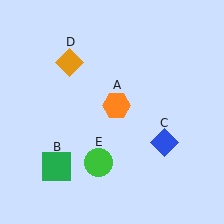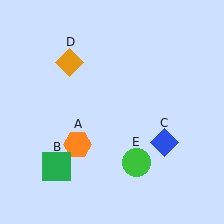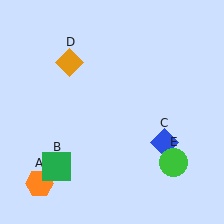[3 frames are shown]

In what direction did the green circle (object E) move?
The green circle (object E) moved right.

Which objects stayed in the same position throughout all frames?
Green square (object B) and blue diamond (object C) and orange diamond (object D) remained stationary.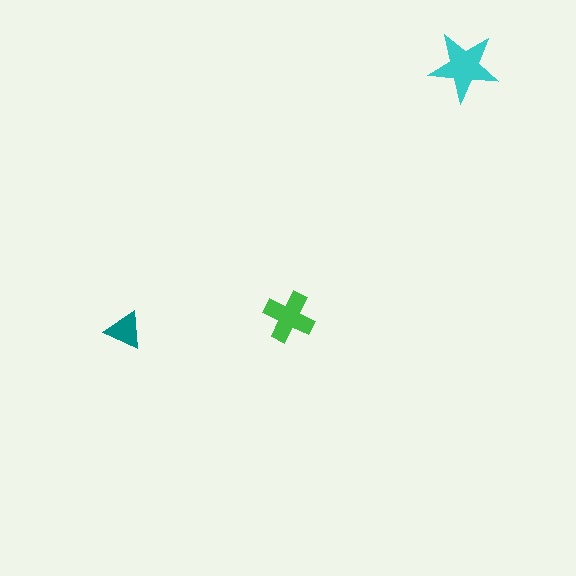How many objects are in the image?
There are 3 objects in the image.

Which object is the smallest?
The teal triangle.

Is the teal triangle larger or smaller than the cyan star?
Smaller.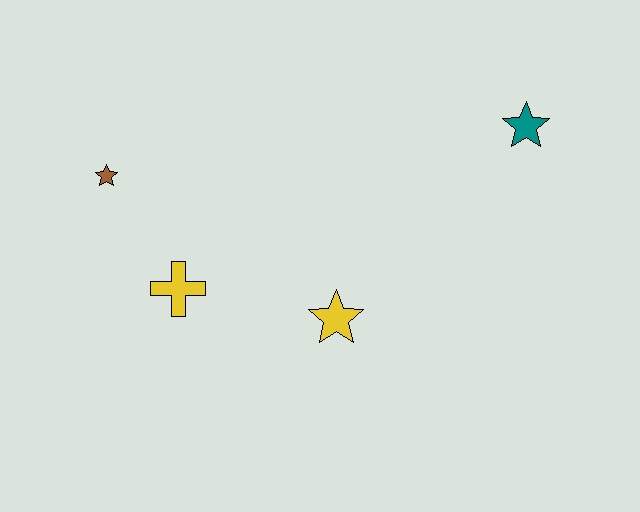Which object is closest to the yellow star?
The yellow cross is closest to the yellow star.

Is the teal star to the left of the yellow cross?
No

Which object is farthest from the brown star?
The teal star is farthest from the brown star.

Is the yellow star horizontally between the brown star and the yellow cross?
No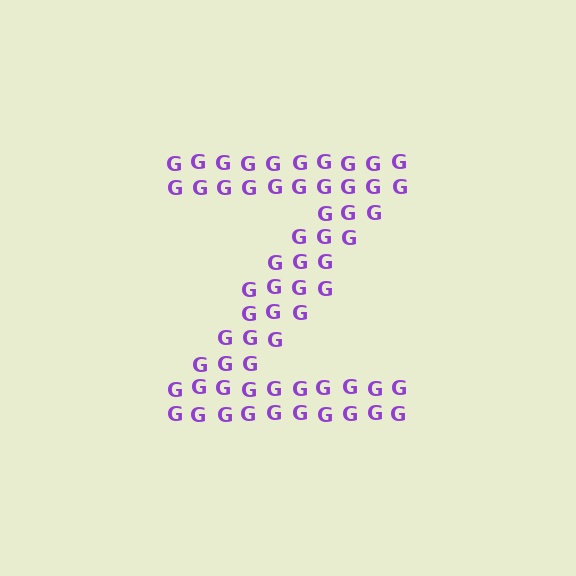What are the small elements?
The small elements are letter G's.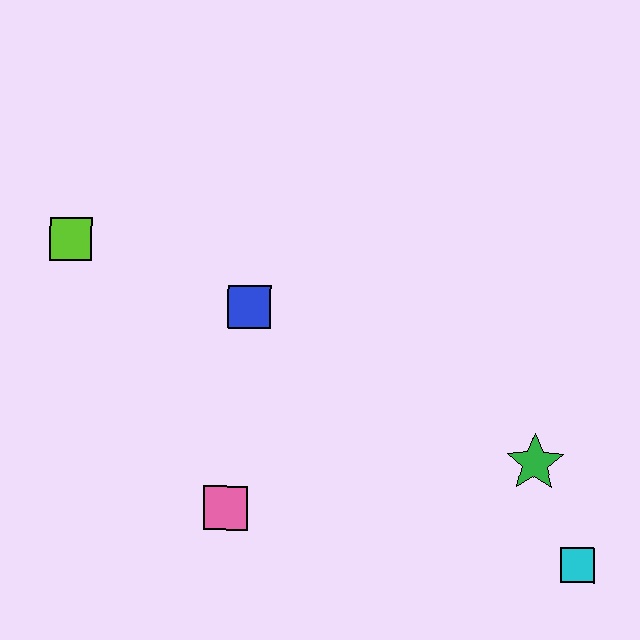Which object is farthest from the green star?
The lime square is farthest from the green star.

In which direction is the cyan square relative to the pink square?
The cyan square is to the right of the pink square.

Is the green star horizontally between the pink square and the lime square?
No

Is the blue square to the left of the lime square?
No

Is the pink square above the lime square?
No